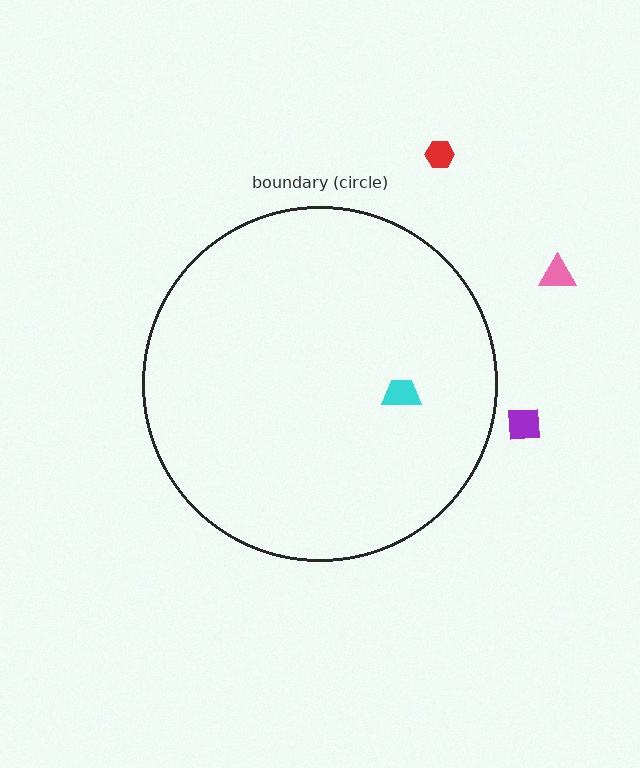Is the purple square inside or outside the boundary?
Outside.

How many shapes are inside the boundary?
1 inside, 3 outside.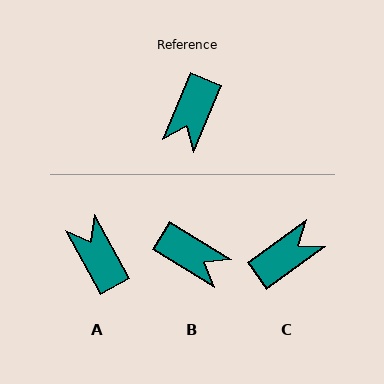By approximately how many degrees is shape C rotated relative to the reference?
Approximately 149 degrees counter-clockwise.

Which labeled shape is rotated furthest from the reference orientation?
C, about 149 degrees away.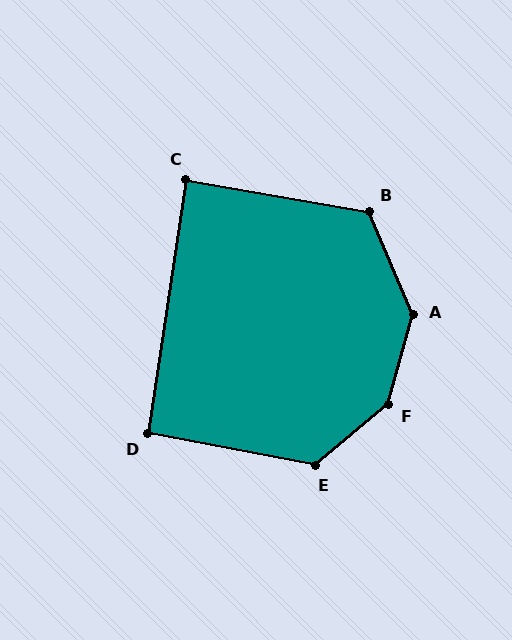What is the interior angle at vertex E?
Approximately 129 degrees (obtuse).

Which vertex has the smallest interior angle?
C, at approximately 89 degrees.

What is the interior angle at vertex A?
Approximately 142 degrees (obtuse).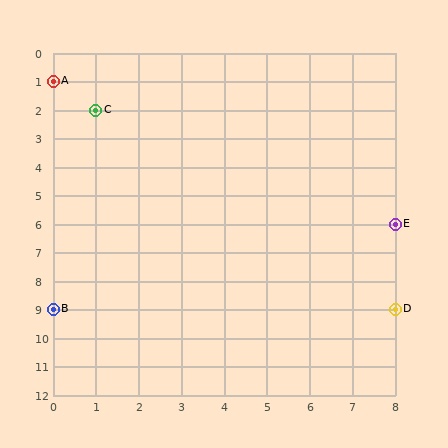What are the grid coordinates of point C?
Point C is at grid coordinates (1, 2).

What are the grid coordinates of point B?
Point B is at grid coordinates (0, 9).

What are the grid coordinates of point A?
Point A is at grid coordinates (0, 1).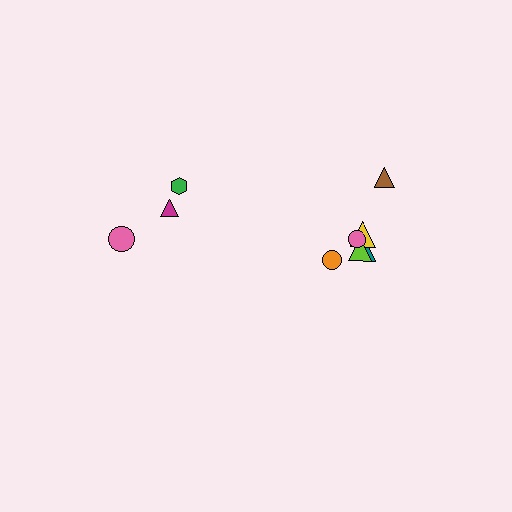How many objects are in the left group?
There are 3 objects.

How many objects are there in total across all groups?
There are 9 objects.